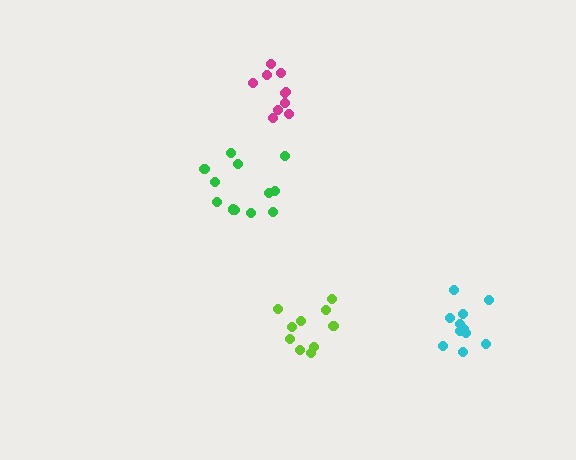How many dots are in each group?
Group 1: 12 dots, Group 2: 11 dots, Group 3: 10 dots, Group 4: 10 dots (43 total).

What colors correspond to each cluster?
The clusters are colored: green, cyan, lime, magenta.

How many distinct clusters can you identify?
There are 4 distinct clusters.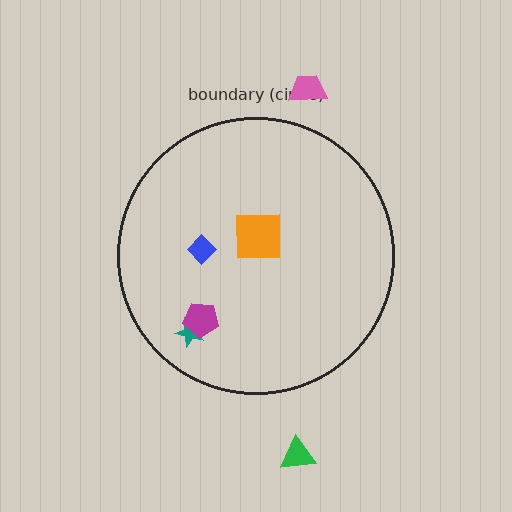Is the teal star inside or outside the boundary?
Inside.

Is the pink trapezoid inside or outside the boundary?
Outside.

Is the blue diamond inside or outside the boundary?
Inside.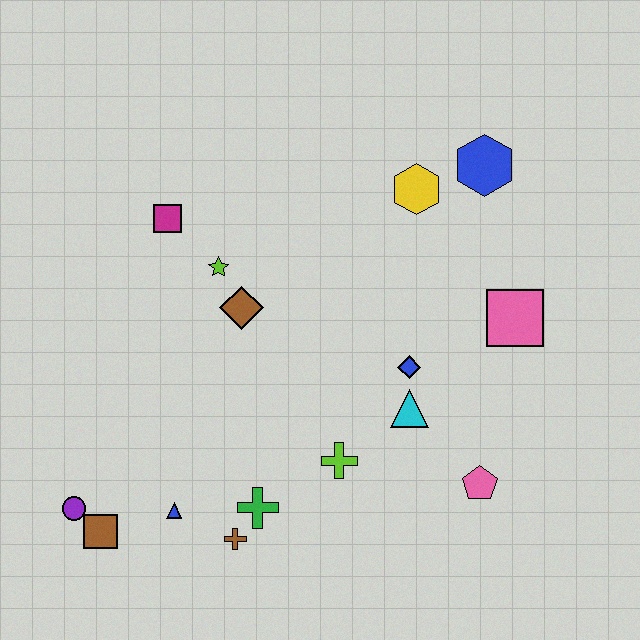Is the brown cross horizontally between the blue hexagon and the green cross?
No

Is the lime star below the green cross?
No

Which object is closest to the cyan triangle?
The blue diamond is closest to the cyan triangle.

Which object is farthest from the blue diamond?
The purple circle is farthest from the blue diamond.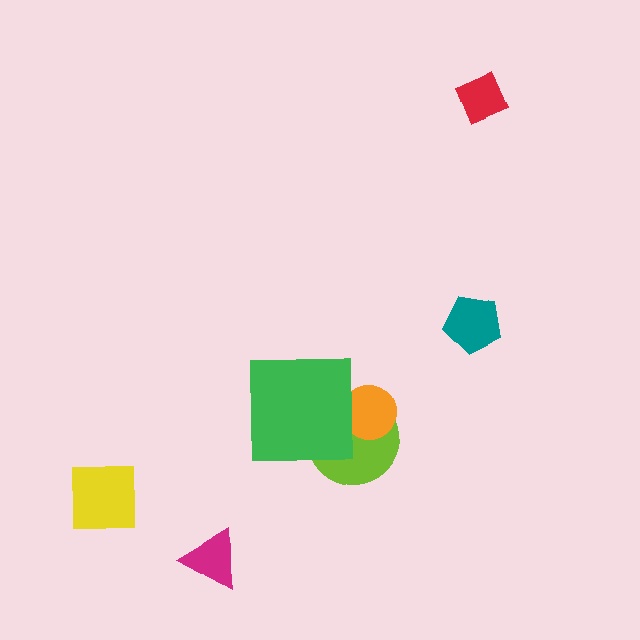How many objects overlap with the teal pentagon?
0 objects overlap with the teal pentagon.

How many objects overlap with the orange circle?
2 objects overlap with the orange circle.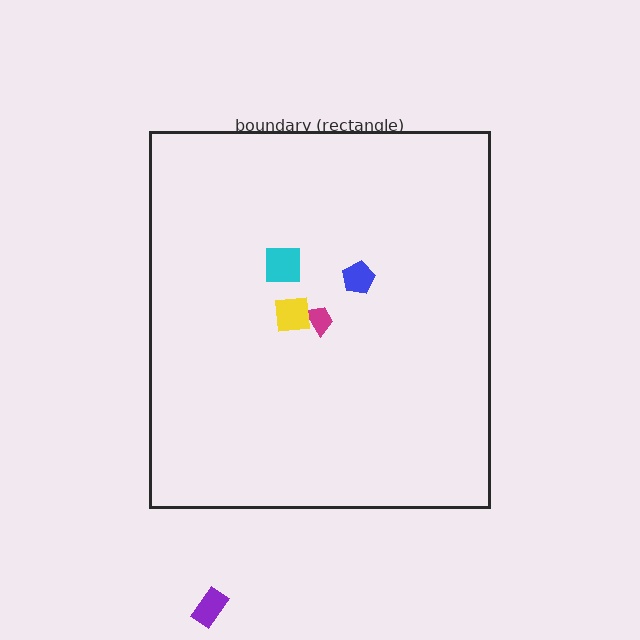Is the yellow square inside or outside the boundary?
Inside.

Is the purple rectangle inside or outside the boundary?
Outside.